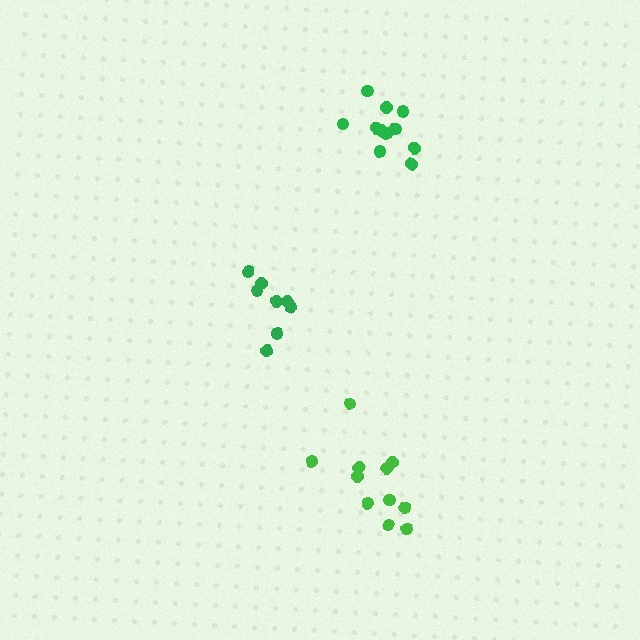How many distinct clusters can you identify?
There are 3 distinct clusters.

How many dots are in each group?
Group 1: 8 dots, Group 2: 11 dots, Group 3: 11 dots (30 total).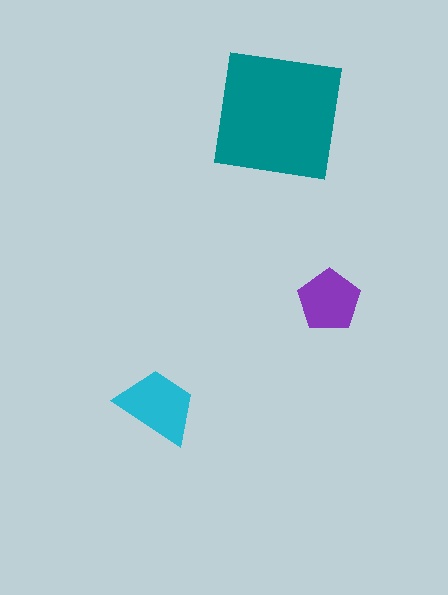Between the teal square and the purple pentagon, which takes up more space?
The teal square.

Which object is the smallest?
The purple pentagon.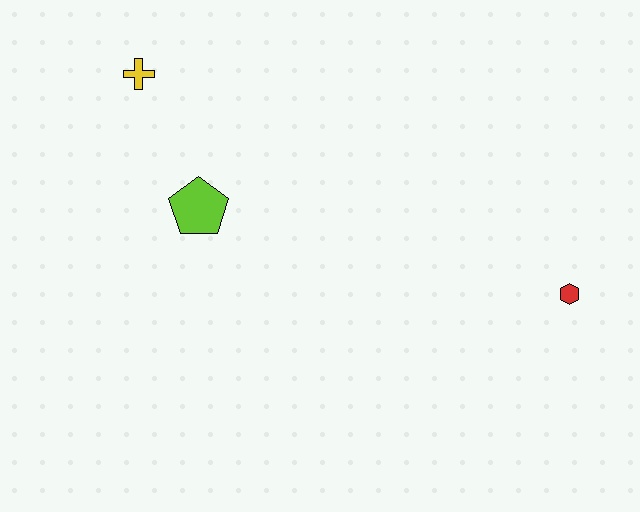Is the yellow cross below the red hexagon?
No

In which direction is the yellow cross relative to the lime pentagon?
The yellow cross is above the lime pentagon.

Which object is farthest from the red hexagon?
The yellow cross is farthest from the red hexagon.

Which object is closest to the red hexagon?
The lime pentagon is closest to the red hexagon.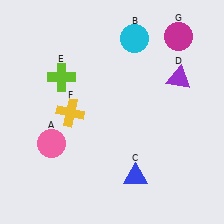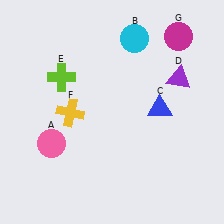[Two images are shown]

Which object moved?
The blue triangle (C) moved up.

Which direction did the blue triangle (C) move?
The blue triangle (C) moved up.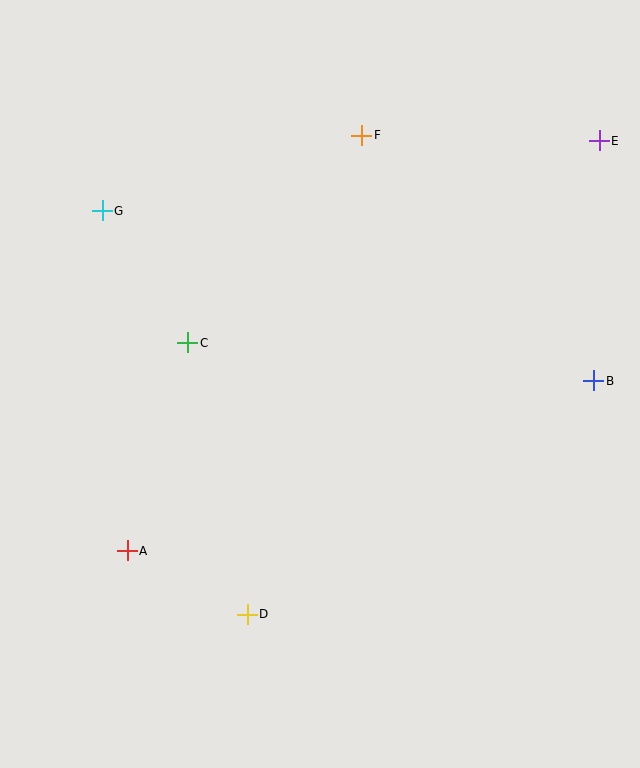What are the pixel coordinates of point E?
Point E is at (599, 141).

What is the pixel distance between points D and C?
The distance between D and C is 278 pixels.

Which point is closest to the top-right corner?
Point E is closest to the top-right corner.